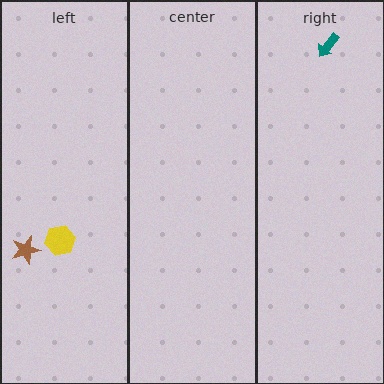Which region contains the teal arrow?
The right region.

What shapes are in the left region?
The yellow hexagon, the brown star.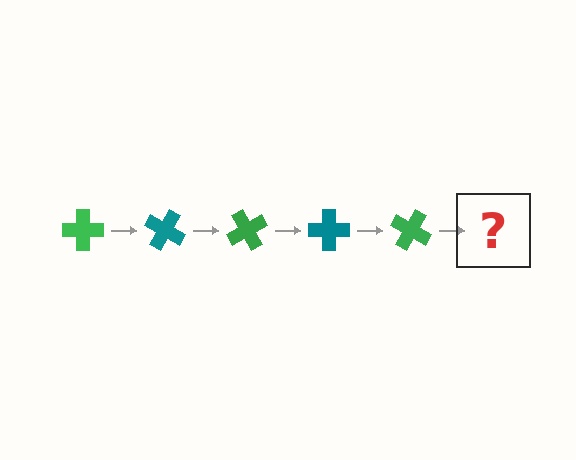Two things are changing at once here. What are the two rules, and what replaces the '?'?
The two rules are that it rotates 30 degrees each step and the color cycles through green and teal. The '?' should be a teal cross, rotated 150 degrees from the start.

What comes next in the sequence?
The next element should be a teal cross, rotated 150 degrees from the start.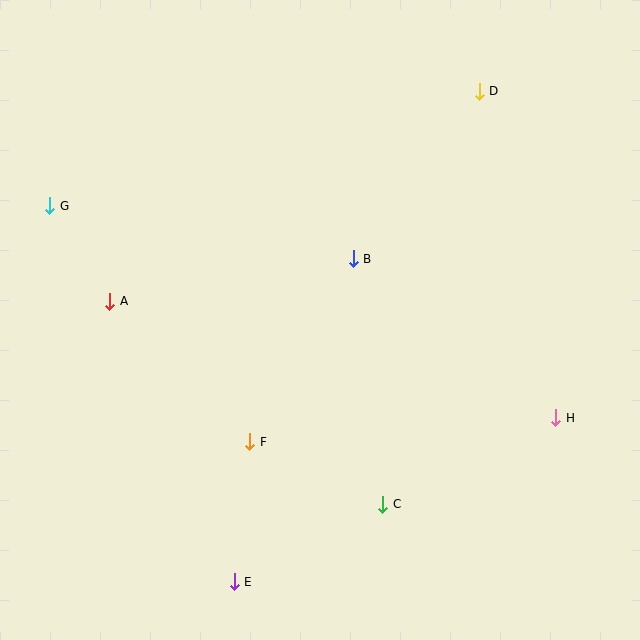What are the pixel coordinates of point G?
Point G is at (50, 206).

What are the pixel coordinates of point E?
Point E is at (234, 582).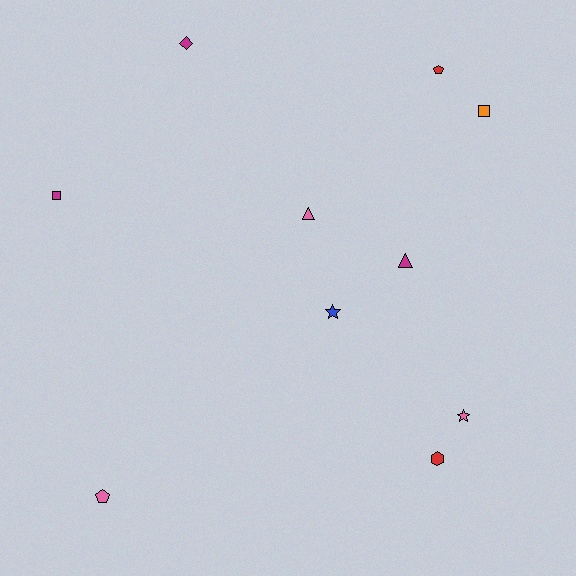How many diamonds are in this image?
There is 1 diamond.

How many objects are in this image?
There are 10 objects.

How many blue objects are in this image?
There is 1 blue object.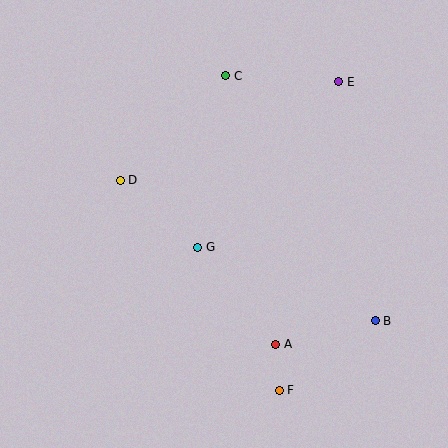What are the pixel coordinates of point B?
Point B is at (375, 321).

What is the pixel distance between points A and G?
The distance between A and G is 125 pixels.